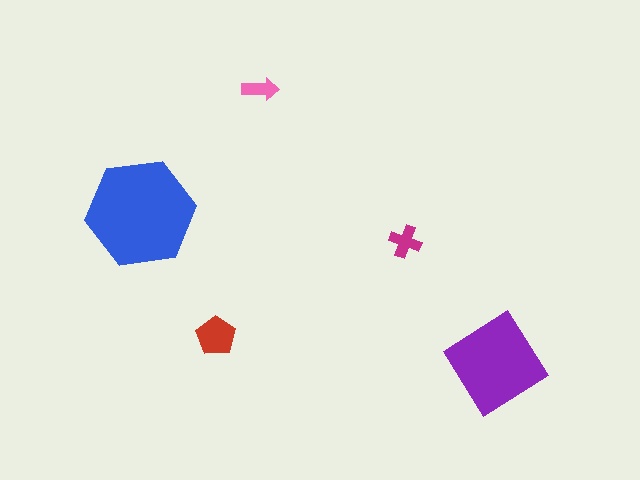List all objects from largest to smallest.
The blue hexagon, the purple diamond, the red pentagon, the magenta cross, the pink arrow.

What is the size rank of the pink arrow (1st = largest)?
5th.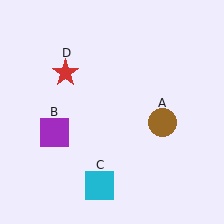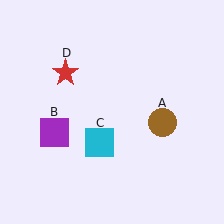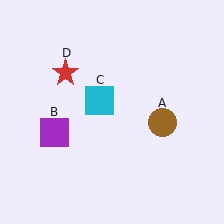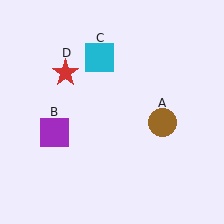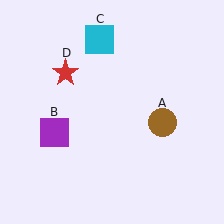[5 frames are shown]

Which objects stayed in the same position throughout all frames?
Brown circle (object A) and purple square (object B) and red star (object D) remained stationary.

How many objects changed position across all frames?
1 object changed position: cyan square (object C).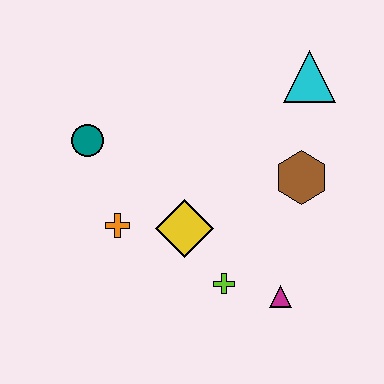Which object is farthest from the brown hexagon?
The teal circle is farthest from the brown hexagon.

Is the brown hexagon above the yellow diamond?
Yes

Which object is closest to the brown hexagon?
The cyan triangle is closest to the brown hexagon.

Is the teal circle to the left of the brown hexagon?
Yes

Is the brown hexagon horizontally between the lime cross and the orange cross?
No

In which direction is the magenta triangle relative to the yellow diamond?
The magenta triangle is to the right of the yellow diamond.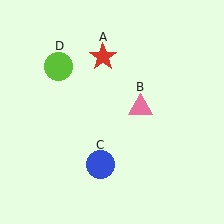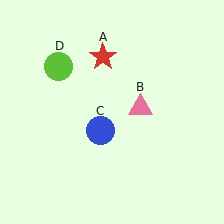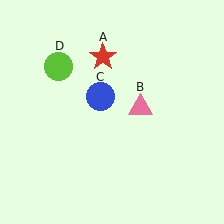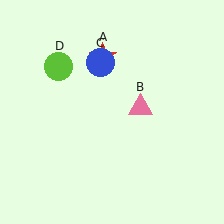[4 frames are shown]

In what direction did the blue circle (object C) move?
The blue circle (object C) moved up.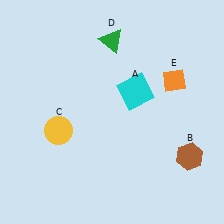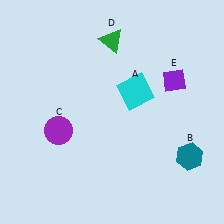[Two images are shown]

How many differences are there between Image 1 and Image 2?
There are 3 differences between the two images.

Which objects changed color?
B changed from brown to teal. C changed from yellow to purple. E changed from orange to purple.